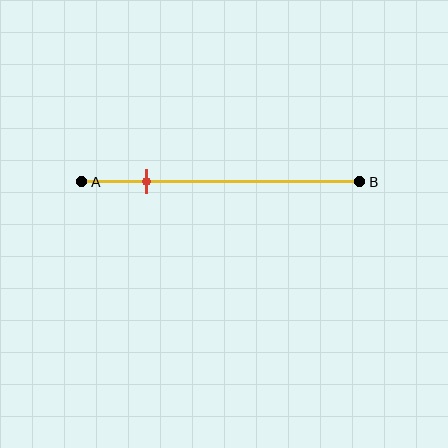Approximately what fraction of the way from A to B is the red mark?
The red mark is approximately 25% of the way from A to B.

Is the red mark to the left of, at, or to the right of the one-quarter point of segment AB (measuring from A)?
The red mark is approximately at the one-quarter point of segment AB.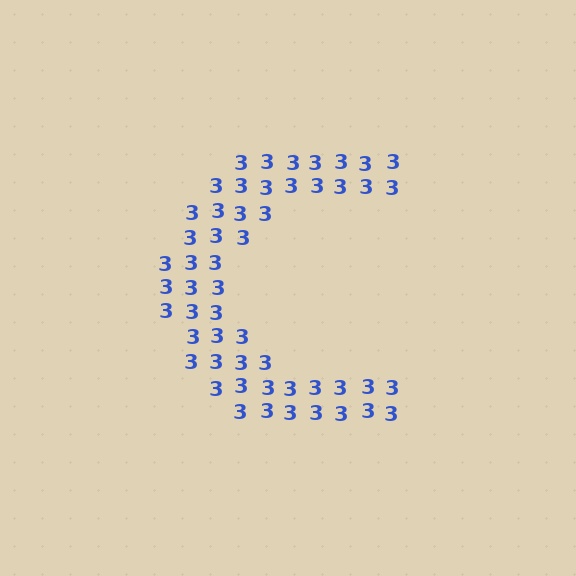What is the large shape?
The large shape is the letter C.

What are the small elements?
The small elements are digit 3's.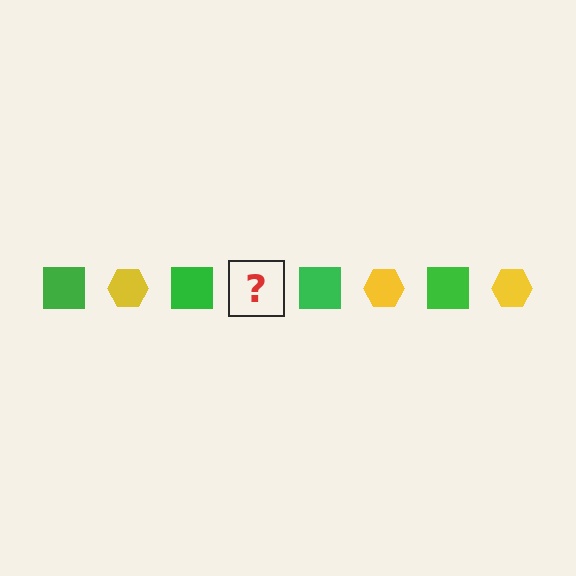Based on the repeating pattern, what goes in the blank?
The blank should be a yellow hexagon.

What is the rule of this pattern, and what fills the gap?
The rule is that the pattern alternates between green square and yellow hexagon. The gap should be filled with a yellow hexagon.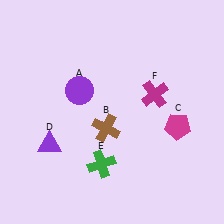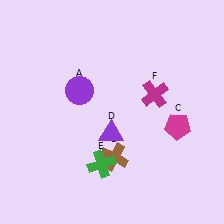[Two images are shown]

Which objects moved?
The objects that moved are: the brown cross (B), the purple triangle (D).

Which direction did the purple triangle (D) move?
The purple triangle (D) moved right.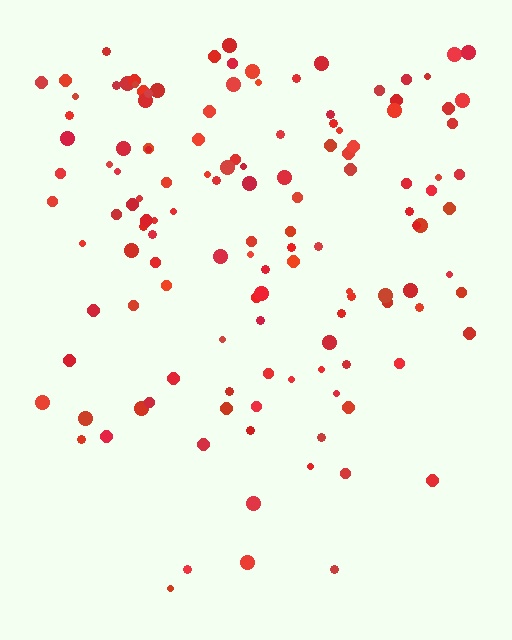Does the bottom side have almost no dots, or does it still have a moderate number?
Still a moderate number, just noticeably fewer than the top.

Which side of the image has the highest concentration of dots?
The top.